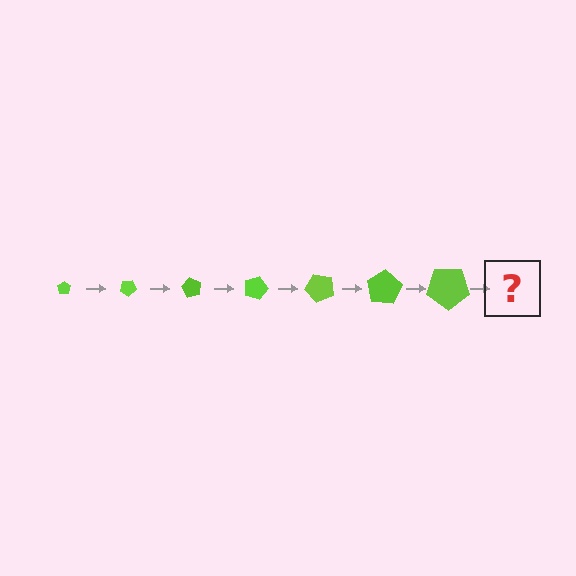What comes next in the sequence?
The next element should be a pentagon, larger than the previous one and rotated 210 degrees from the start.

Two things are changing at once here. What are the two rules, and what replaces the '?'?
The two rules are that the pentagon grows larger each step and it rotates 30 degrees each step. The '?' should be a pentagon, larger than the previous one and rotated 210 degrees from the start.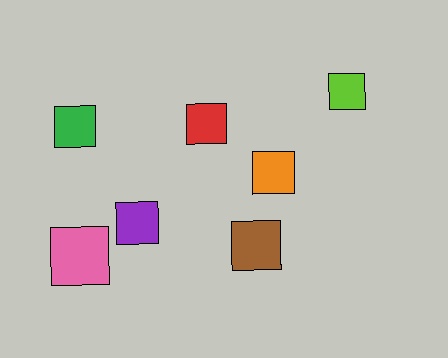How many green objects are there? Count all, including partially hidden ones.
There is 1 green object.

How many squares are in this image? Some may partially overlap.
There are 7 squares.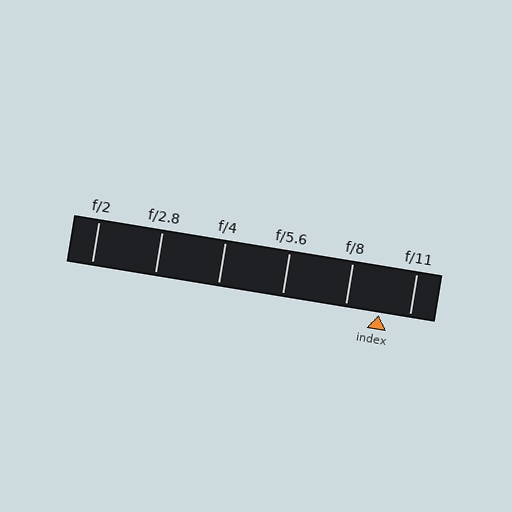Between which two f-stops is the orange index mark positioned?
The index mark is between f/8 and f/11.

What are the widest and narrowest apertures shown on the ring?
The widest aperture shown is f/2 and the narrowest is f/11.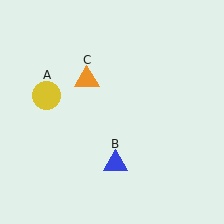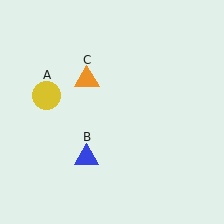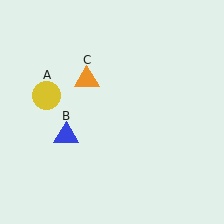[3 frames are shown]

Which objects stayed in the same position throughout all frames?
Yellow circle (object A) and orange triangle (object C) remained stationary.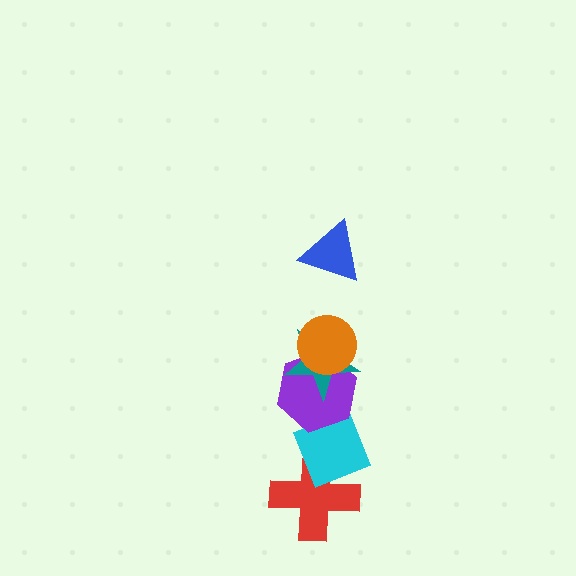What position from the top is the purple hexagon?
The purple hexagon is 4th from the top.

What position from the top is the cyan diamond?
The cyan diamond is 5th from the top.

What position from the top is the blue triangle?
The blue triangle is 1st from the top.